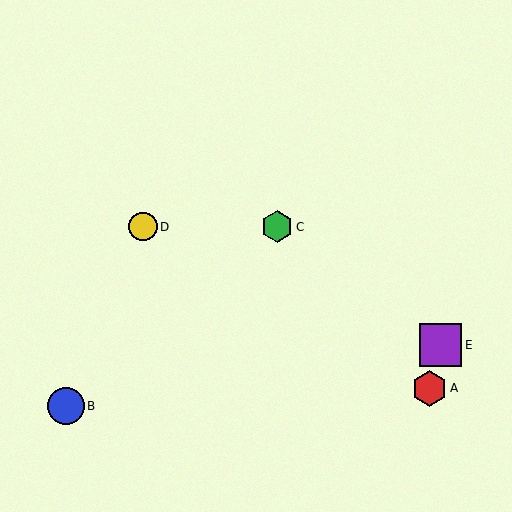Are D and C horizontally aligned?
Yes, both are at y≈227.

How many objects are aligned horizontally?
2 objects (C, D) are aligned horizontally.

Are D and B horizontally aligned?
No, D is at y≈227 and B is at y≈406.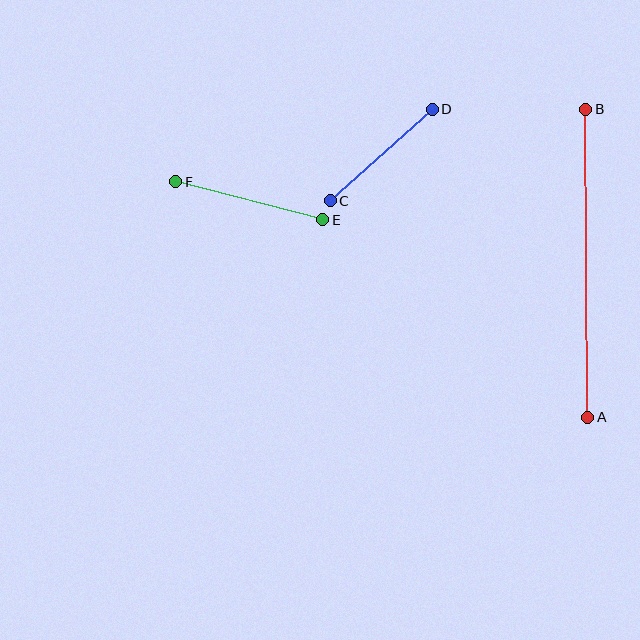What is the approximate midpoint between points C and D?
The midpoint is at approximately (381, 155) pixels.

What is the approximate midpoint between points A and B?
The midpoint is at approximately (587, 263) pixels.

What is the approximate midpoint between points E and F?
The midpoint is at approximately (249, 201) pixels.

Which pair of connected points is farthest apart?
Points A and B are farthest apart.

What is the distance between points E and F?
The distance is approximately 152 pixels.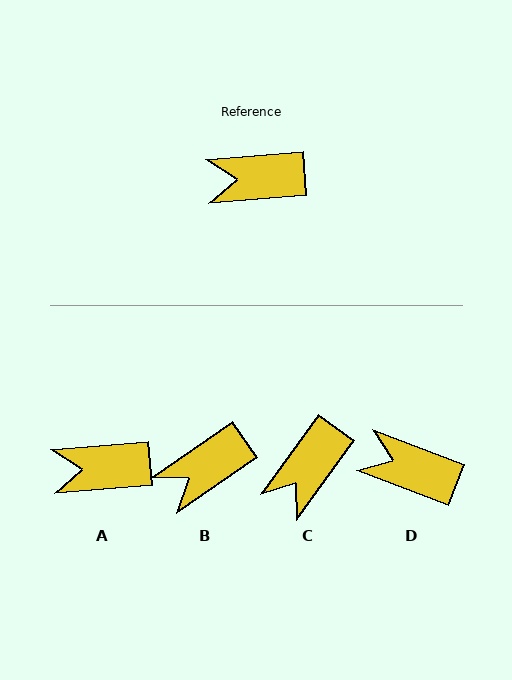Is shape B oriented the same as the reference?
No, it is off by about 30 degrees.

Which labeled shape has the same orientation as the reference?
A.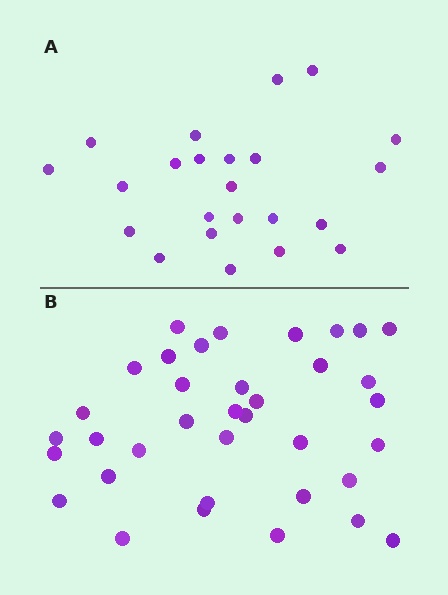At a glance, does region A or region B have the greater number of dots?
Region B (the bottom region) has more dots.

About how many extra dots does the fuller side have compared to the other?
Region B has approximately 15 more dots than region A.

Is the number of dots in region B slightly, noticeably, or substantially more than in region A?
Region B has substantially more. The ratio is roughly 1.6 to 1.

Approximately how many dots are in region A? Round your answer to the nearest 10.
About 20 dots. (The exact count is 23, which rounds to 20.)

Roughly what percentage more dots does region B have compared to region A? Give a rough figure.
About 55% more.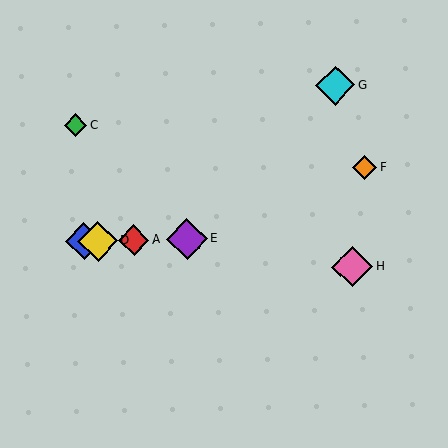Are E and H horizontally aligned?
No, E is at y≈239 and H is at y≈267.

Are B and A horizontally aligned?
Yes, both are at y≈241.